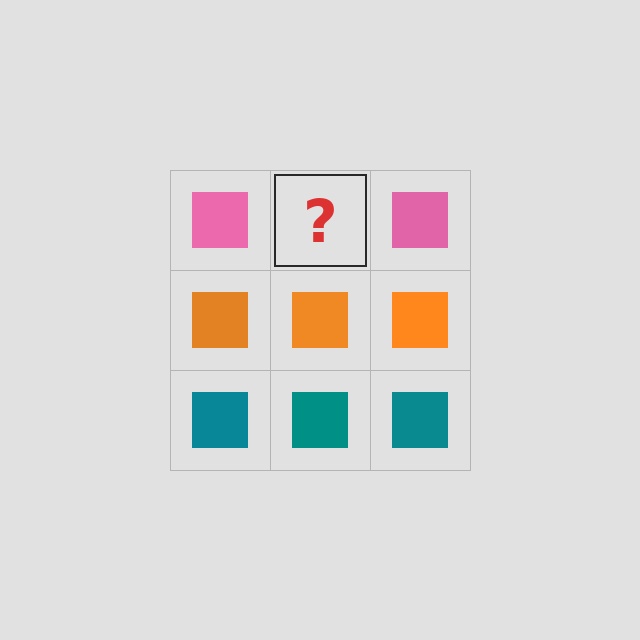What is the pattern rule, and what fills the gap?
The rule is that each row has a consistent color. The gap should be filled with a pink square.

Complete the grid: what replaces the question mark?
The question mark should be replaced with a pink square.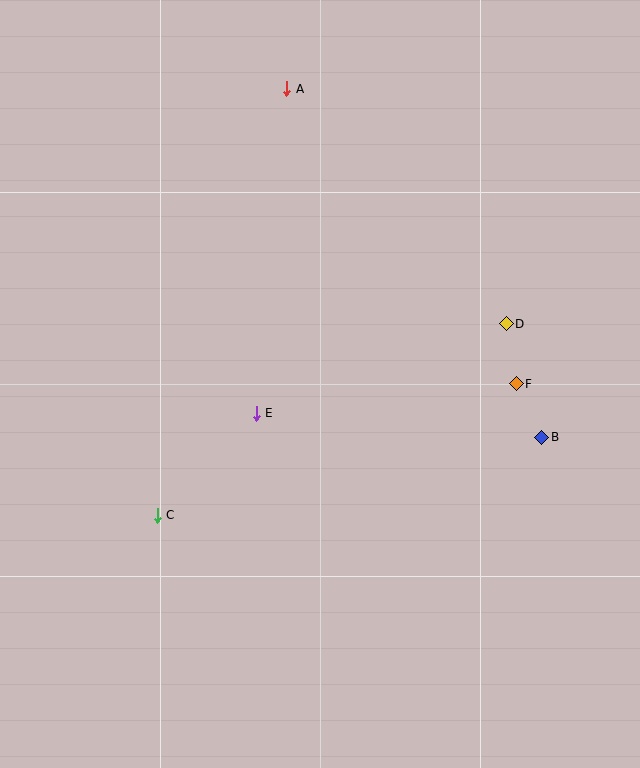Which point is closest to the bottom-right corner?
Point B is closest to the bottom-right corner.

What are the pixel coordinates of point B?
Point B is at (542, 437).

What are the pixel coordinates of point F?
Point F is at (516, 384).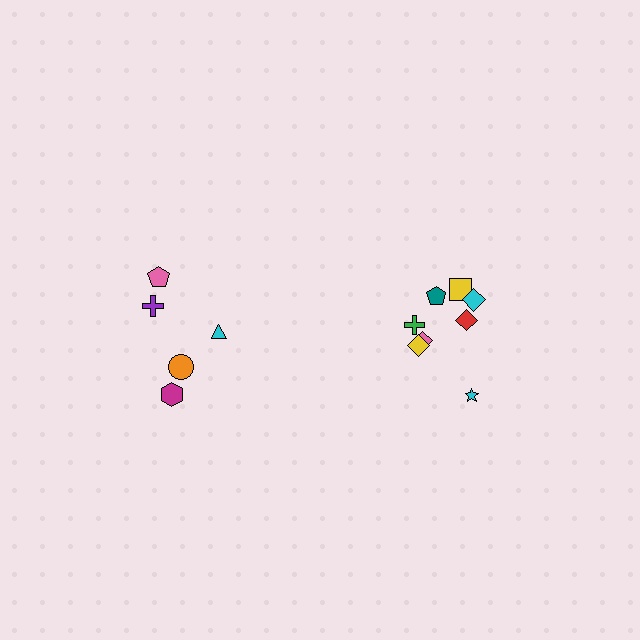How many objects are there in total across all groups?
There are 13 objects.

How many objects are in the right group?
There are 8 objects.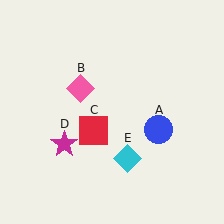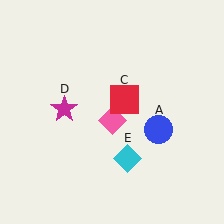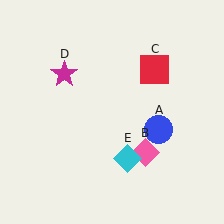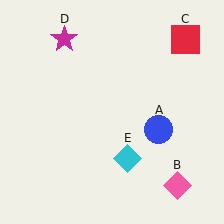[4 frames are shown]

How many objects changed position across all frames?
3 objects changed position: pink diamond (object B), red square (object C), magenta star (object D).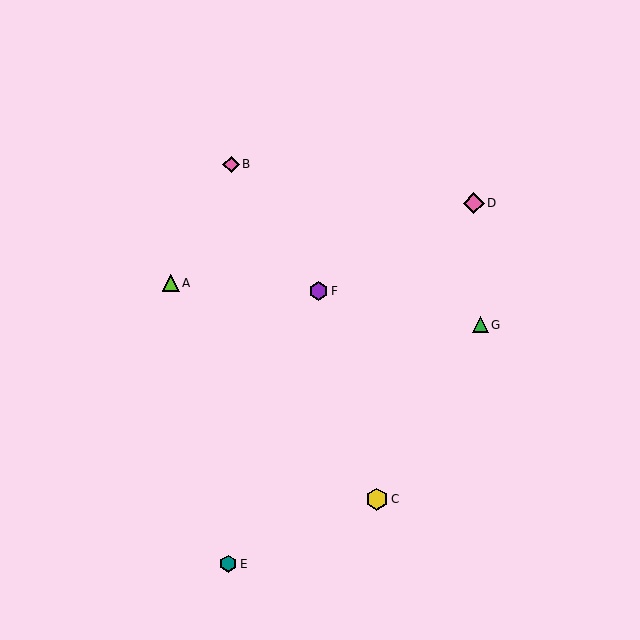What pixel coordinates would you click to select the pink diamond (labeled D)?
Click at (474, 203) to select the pink diamond D.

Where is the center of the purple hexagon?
The center of the purple hexagon is at (319, 291).